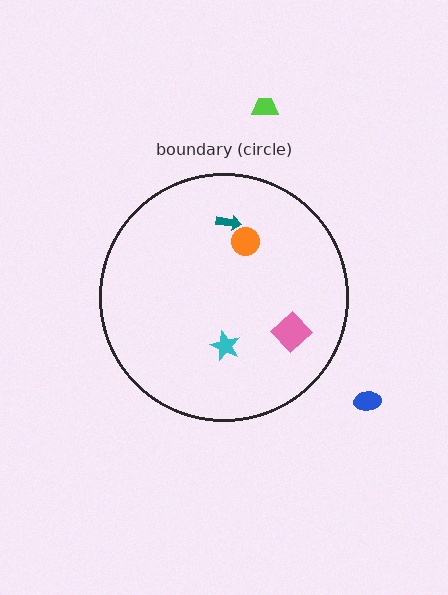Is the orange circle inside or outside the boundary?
Inside.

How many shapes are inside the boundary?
4 inside, 2 outside.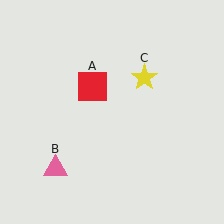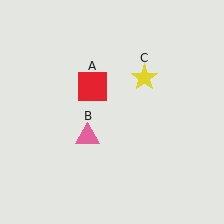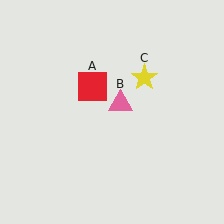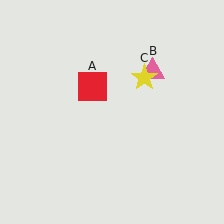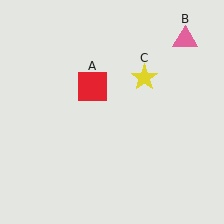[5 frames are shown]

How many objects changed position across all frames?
1 object changed position: pink triangle (object B).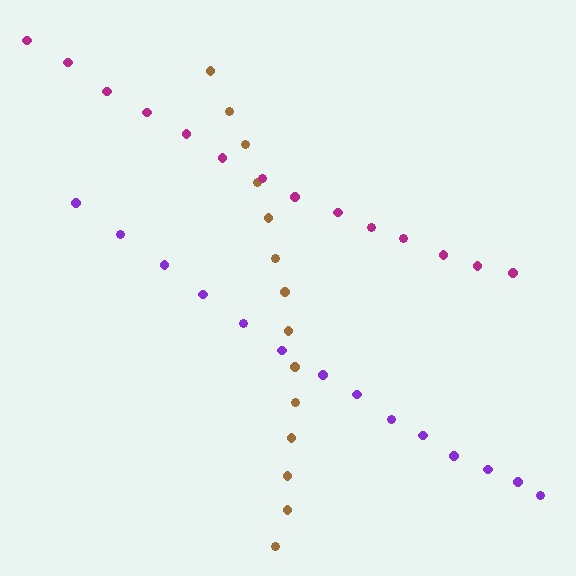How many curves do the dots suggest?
There are 3 distinct paths.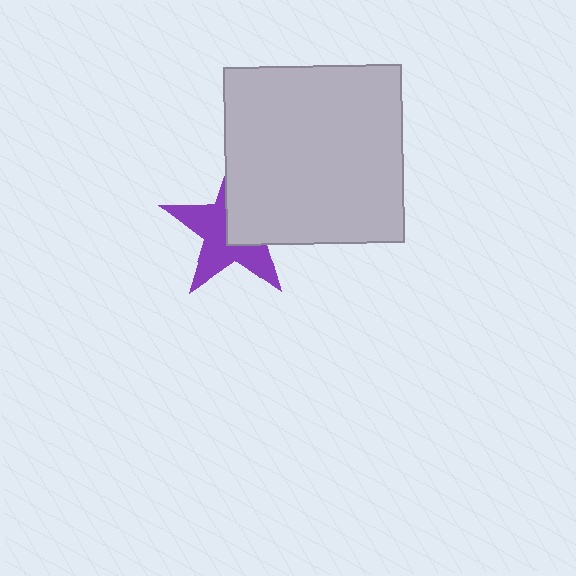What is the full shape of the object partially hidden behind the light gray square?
The partially hidden object is a purple star.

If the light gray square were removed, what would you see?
You would see the complete purple star.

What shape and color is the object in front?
The object in front is a light gray square.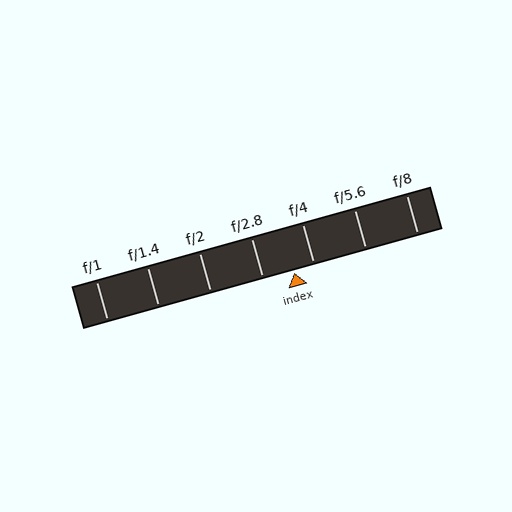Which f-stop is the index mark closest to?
The index mark is closest to f/4.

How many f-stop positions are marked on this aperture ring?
There are 7 f-stop positions marked.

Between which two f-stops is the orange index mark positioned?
The index mark is between f/2.8 and f/4.